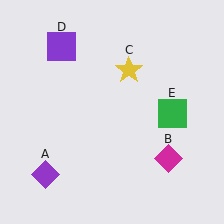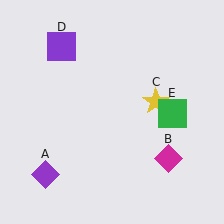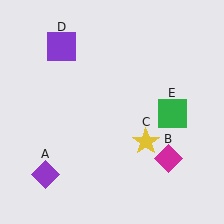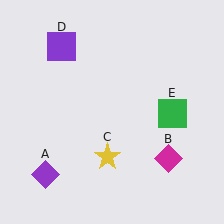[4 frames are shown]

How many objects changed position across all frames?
1 object changed position: yellow star (object C).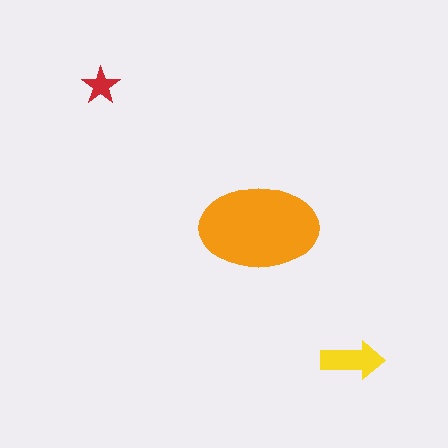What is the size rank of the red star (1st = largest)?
3rd.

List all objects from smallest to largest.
The red star, the yellow arrow, the orange ellipse.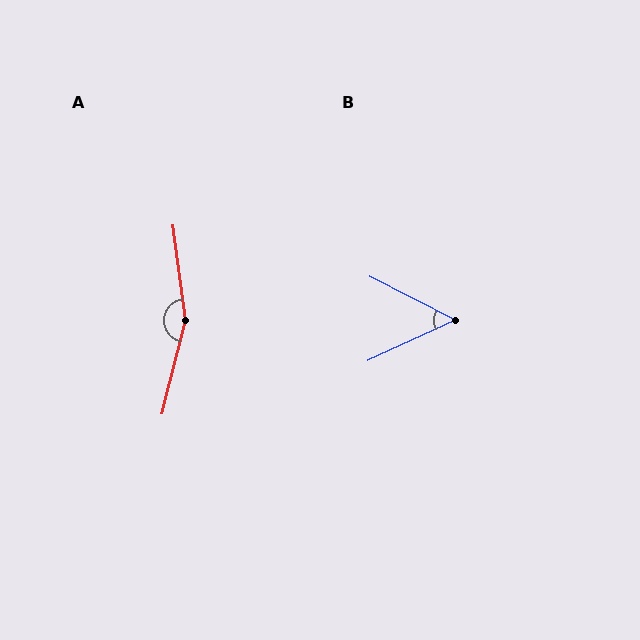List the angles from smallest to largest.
B (52°), A (159°).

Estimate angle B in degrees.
Approximately 52 degrees.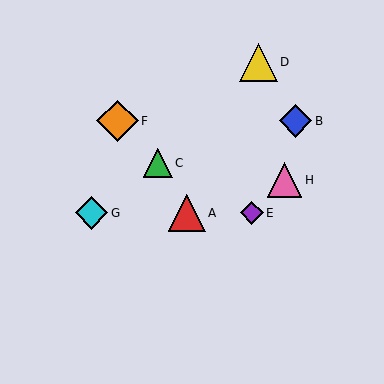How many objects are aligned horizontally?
3 objects (A, E, G) are aligned horizontally.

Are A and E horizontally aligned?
Yes, both are at y≈213.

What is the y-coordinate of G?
Object G is at y≈213.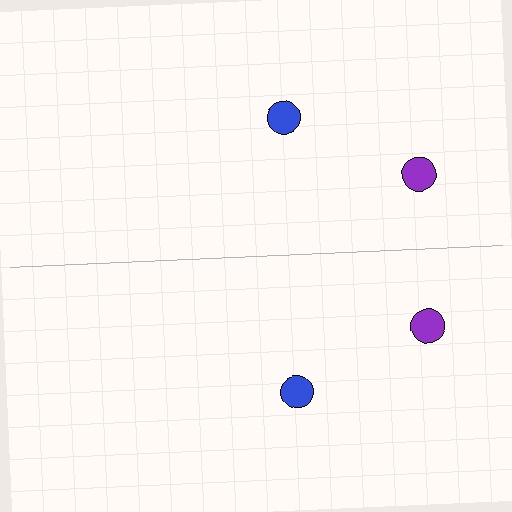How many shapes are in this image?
There are 4 shapes in this image.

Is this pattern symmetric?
Yes, this pattern has bilateral (reflection) symmetry.